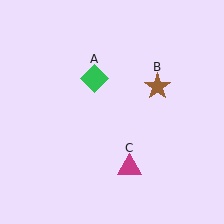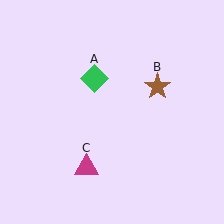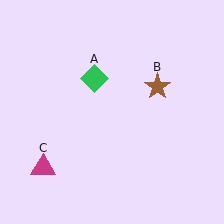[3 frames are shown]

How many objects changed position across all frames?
1 object changed position: magenta triangle (object C).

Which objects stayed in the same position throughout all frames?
Green diamond (object A) and brown star (object B) remained stationary.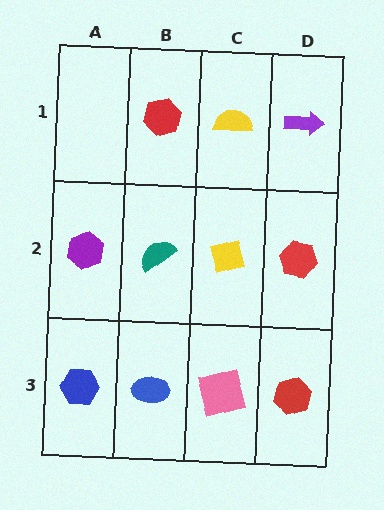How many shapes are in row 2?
4 shapes.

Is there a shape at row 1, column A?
No, that cell is empty.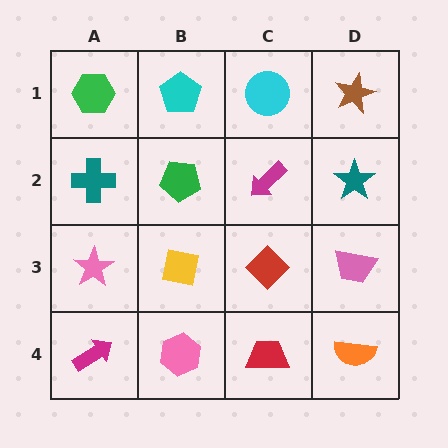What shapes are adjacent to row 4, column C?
A red diamond (row 3, column C), a pink hexagon (row 4, column B), an orange semicircle (row 4, column D).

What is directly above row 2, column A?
A green hexagon.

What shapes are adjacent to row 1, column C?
A magenta arrow (row 2, column C), a cyan pentagon (row 1, column B), a brown star (row 1, column D).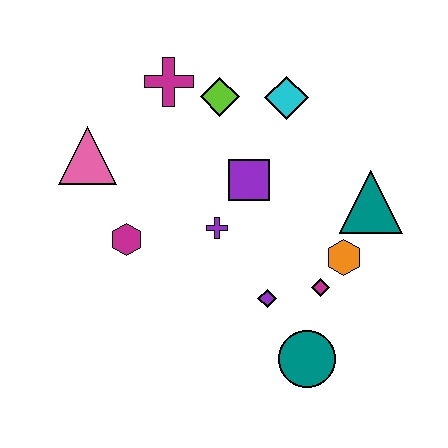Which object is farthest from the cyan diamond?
The teal circle is farthest from the cyan diamond.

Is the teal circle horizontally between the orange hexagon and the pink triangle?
Yes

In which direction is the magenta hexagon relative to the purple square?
The magenta hexagon is to the left of the purple square.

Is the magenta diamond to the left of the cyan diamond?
No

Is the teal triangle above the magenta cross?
No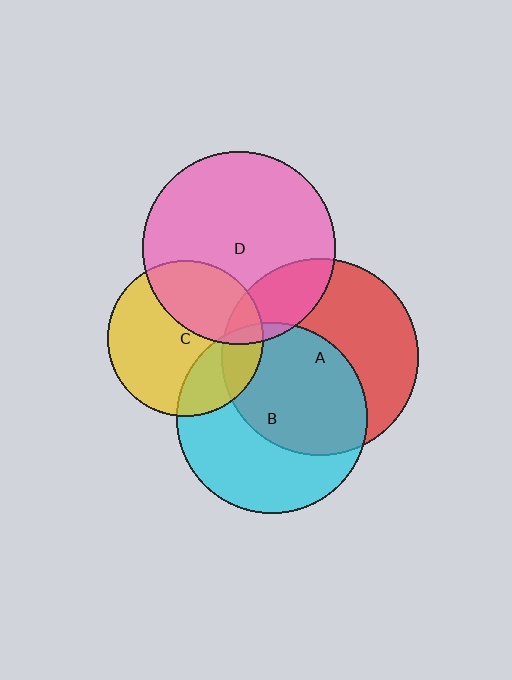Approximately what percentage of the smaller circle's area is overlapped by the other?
Approximately 5%.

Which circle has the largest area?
Circle A (red).